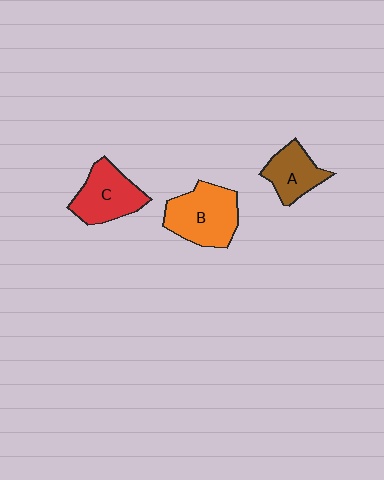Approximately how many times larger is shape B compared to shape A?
Approximately 1.5 times.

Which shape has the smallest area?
Shape A (brown).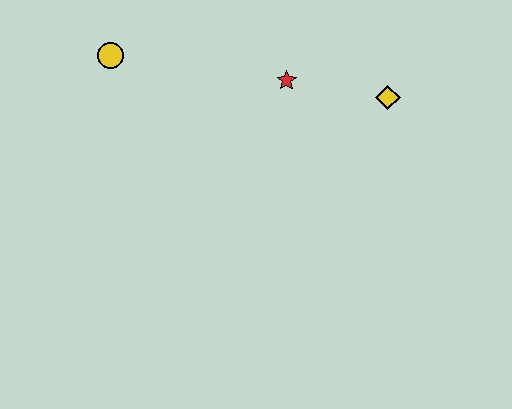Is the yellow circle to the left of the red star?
Yes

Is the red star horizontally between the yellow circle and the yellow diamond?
Yes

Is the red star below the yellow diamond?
No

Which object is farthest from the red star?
The yellow circle is farthest from the red star.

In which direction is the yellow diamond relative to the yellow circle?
The yellow diamond is to the right of the yellow circle.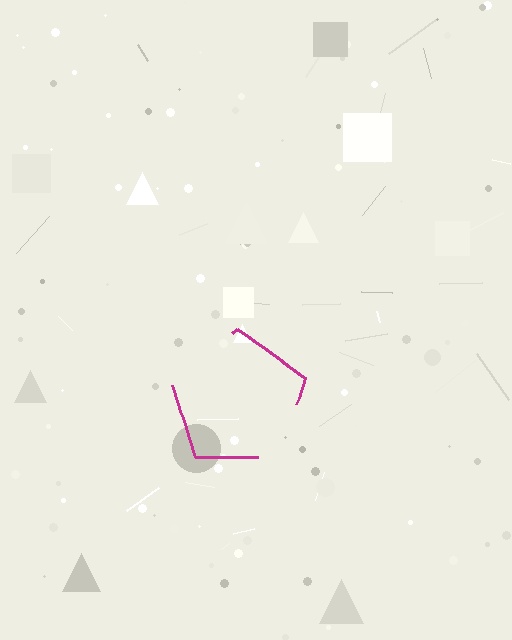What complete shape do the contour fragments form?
The contour fragments form a pentagon.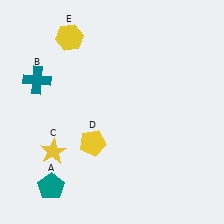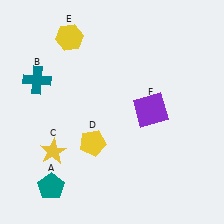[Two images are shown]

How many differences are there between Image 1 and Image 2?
There is 1 difference between the two images.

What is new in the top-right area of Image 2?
A purple square (F) was added in the top-right area of Image 2.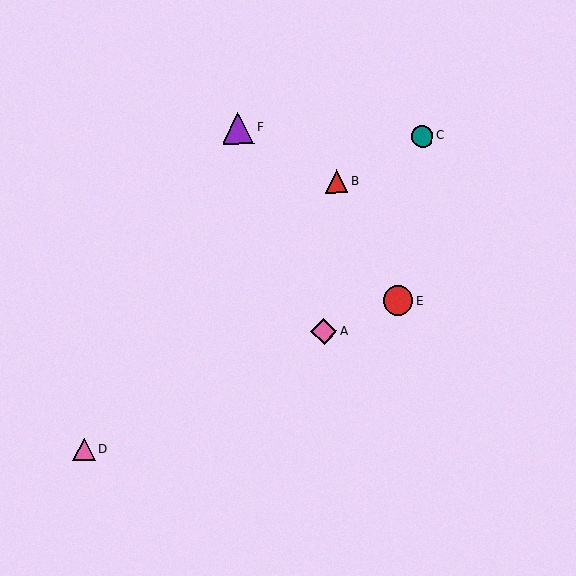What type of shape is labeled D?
Shape D is a pink triangle.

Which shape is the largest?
The purple triangle (labeled F) is the largest.